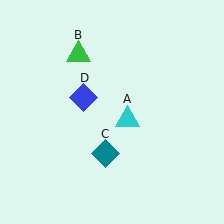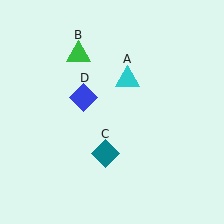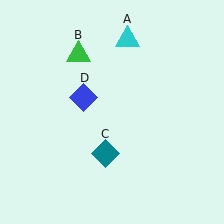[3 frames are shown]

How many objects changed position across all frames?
1 object changed position: cyan triangle (object A).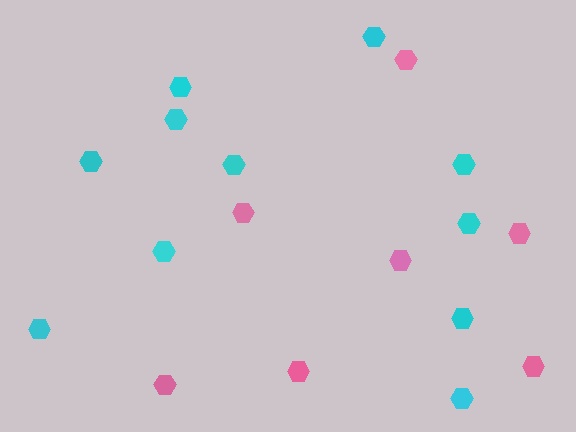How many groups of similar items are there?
There are 2 groups: one group of cyan hexagons (11) and one group of pink hexagons (7).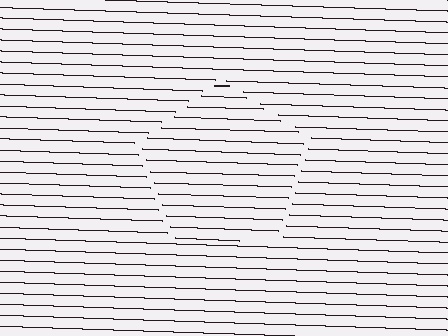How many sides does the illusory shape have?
5 sides — the line-ends trace a pentagon.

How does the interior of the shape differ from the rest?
The interior of the shape contains the same grating, shifted by half a period — the contour is defined by the phase discontinuity where line-ends from the inner and outer gratings abut.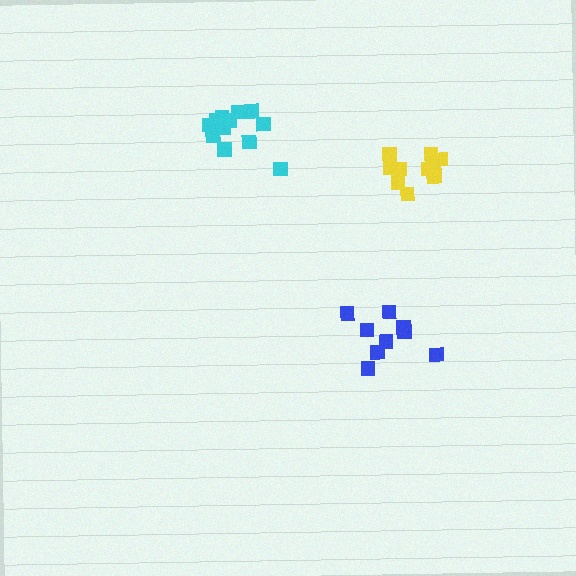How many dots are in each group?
Group 1: 13 dots, Group 2: 9 dots, Group 3: 11 dots (33 total).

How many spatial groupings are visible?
There are 3 spatial groupings.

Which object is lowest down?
The blue cluster is bottommost.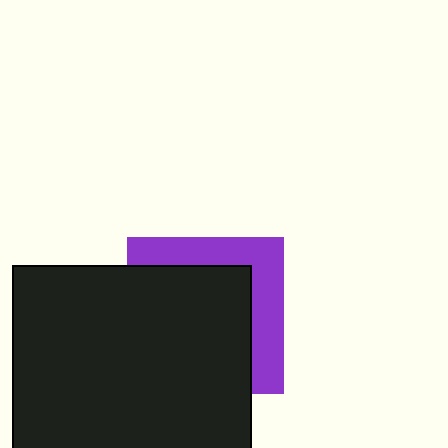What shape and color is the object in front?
The object in front is a black square.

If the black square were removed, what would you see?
You would see the complete purple square.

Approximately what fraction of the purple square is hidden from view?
Roughly 65% of the purple square is hidden behind the black square.